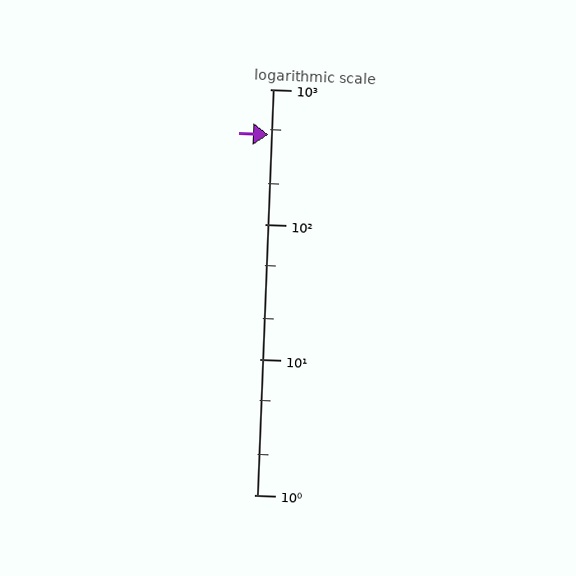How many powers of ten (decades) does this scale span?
The scale spans 3 decades, from 1 to 1000.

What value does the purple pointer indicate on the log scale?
The pointer indicates approximately 460.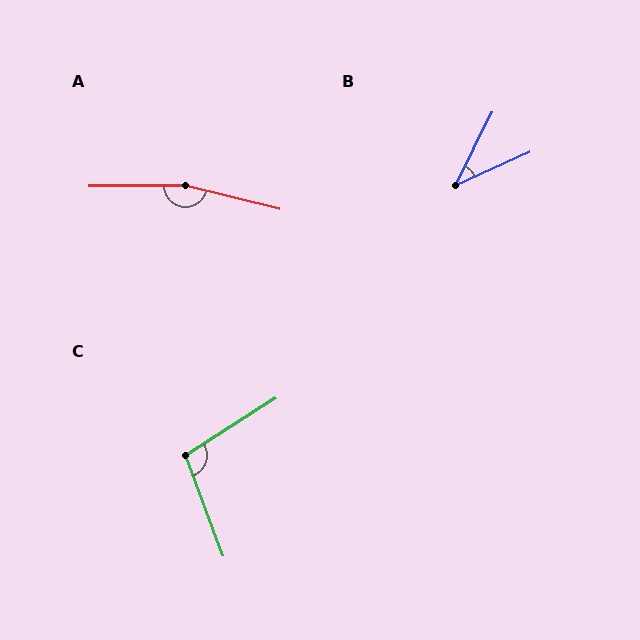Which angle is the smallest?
B, at approximately 39 degrees.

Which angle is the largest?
A, at approximately 166 degrees.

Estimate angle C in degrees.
Approximately 102 degrees.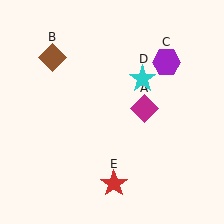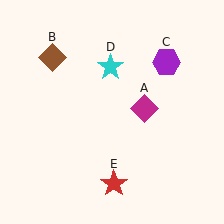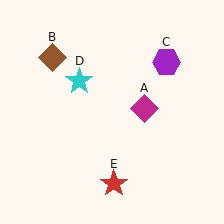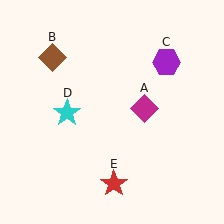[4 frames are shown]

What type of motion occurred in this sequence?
The cyan star (object D) rotated counterclockwise around the center of the scene.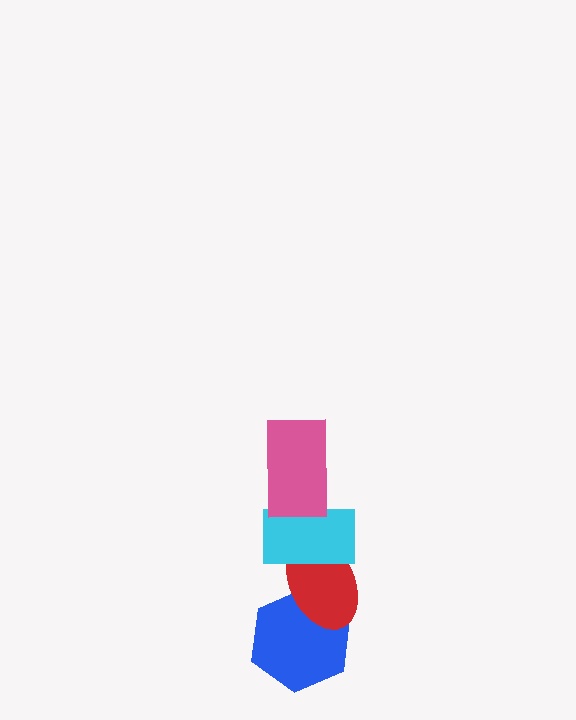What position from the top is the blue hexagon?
The blue hexagon is 4th from the top.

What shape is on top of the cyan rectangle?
The pink rectangle is on top of the cyan rectangle.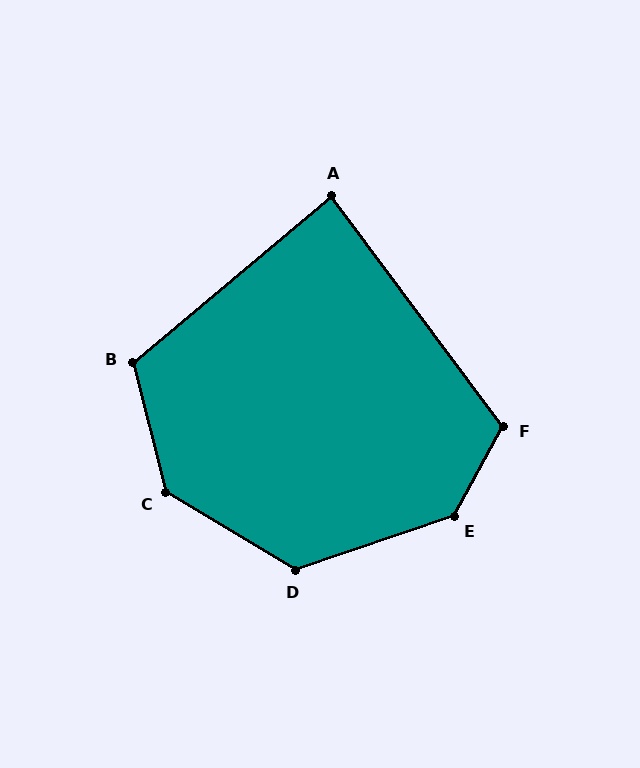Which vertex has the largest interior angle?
E, at approximately 138 degrees.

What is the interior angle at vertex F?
Approximately 114 degrees (obtuse).